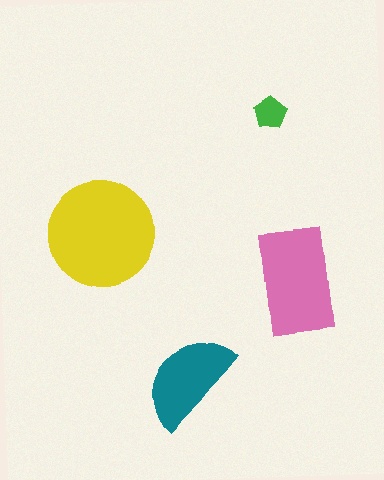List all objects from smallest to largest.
The green pentagon, the teal semicircle, the pink rectangle, the yellow circle.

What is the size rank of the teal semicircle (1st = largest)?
3rd.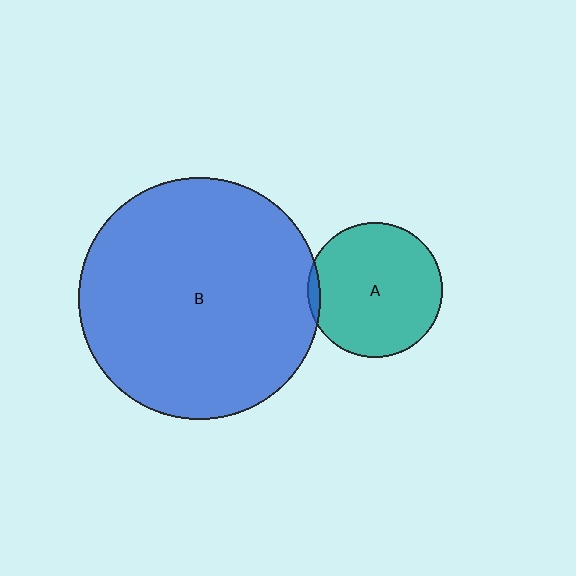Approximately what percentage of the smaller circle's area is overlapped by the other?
Approximately 5%.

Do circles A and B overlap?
Yes.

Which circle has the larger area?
Circle B (blue).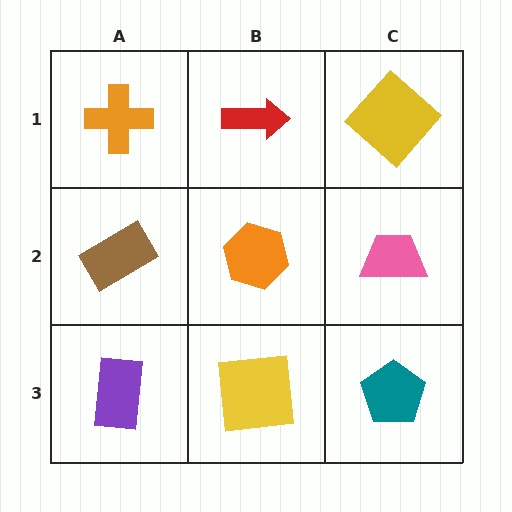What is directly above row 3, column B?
An orange hexagon.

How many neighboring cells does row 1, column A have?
2.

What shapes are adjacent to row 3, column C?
A pink trapezoid (row 2, column C), a yellow square (row 3, column B).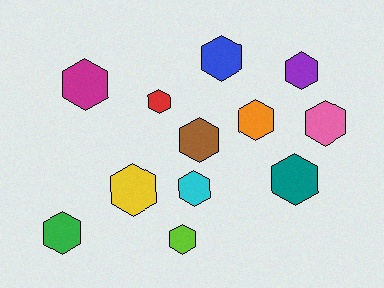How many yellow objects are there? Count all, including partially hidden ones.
There is 1 yellow object.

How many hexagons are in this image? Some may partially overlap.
There are 12 hexagons.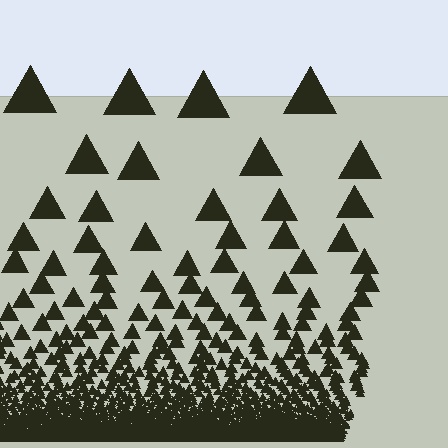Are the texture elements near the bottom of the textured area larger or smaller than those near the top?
Smaller. The gradient is inverted — elements near the bottom are smaller and denser.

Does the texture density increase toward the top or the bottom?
Density increases toward the bottom.